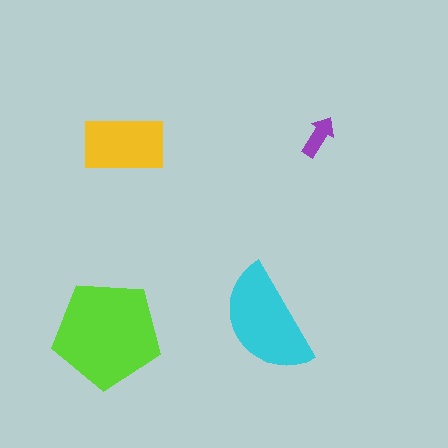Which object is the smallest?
The purple arrow.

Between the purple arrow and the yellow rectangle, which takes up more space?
The yellow rectangle.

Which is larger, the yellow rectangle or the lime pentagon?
The lime pentagon.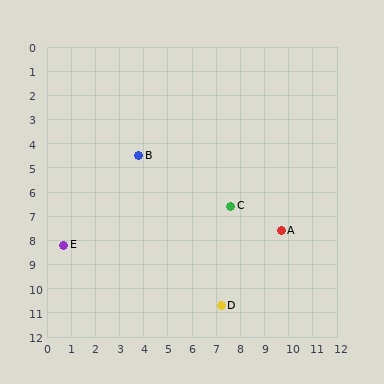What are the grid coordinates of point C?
Point C is at approximately (7.6, 6.6).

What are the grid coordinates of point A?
Point A is at approximately (9.7, 7.6).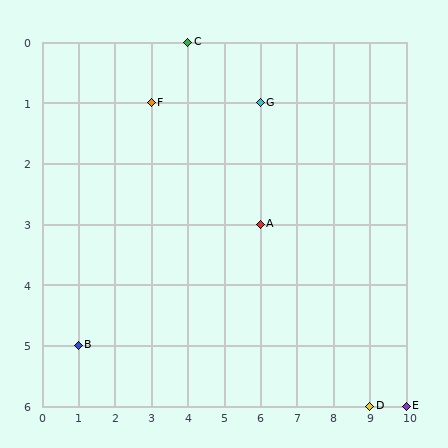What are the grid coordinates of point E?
Point E is at grid coordinates (10, 6).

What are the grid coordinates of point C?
Point C is at grid coordinates (4, 0).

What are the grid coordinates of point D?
Point D is at grid coordinates (9, 6).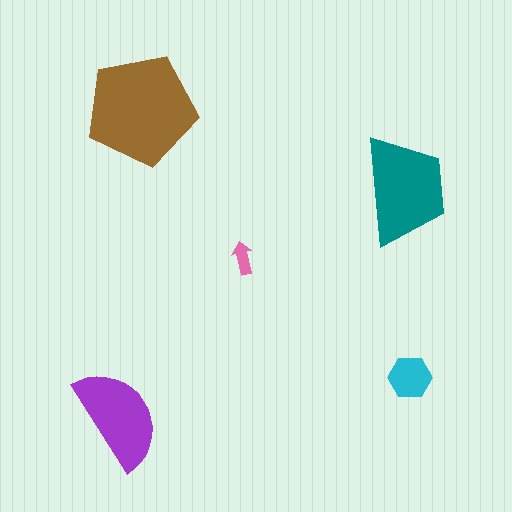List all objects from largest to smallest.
The brown pentagon, the teal trapezoid, the purple semicircle, the cyan hexagon, the pink arrow.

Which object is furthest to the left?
The purple semicircle is leftmost.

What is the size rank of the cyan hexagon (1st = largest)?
4th.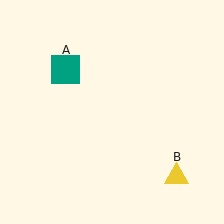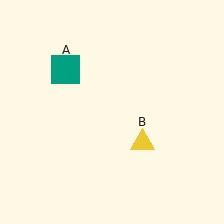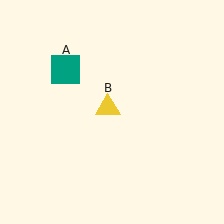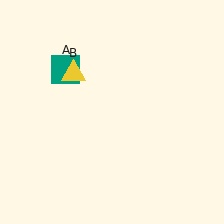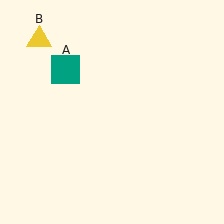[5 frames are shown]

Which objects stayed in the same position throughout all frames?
Teal square (object A) remained stationary.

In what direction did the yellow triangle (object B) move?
The yellow triangle (object B) moved up and to the left.